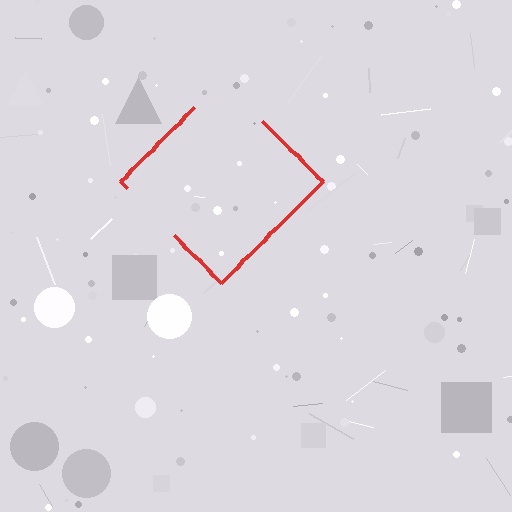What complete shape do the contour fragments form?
The contour fragments form a diamond.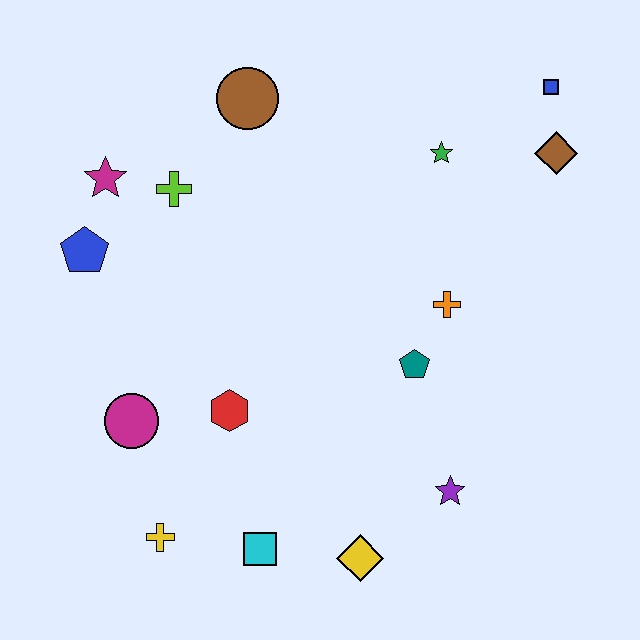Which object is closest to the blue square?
The brown diamond is closest to the blue square.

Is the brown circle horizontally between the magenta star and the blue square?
Yes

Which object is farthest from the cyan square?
The blue square is farthest from the cyan square.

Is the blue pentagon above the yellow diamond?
Yes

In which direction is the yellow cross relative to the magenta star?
The yellow cross is below the magenta star.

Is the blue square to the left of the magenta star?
No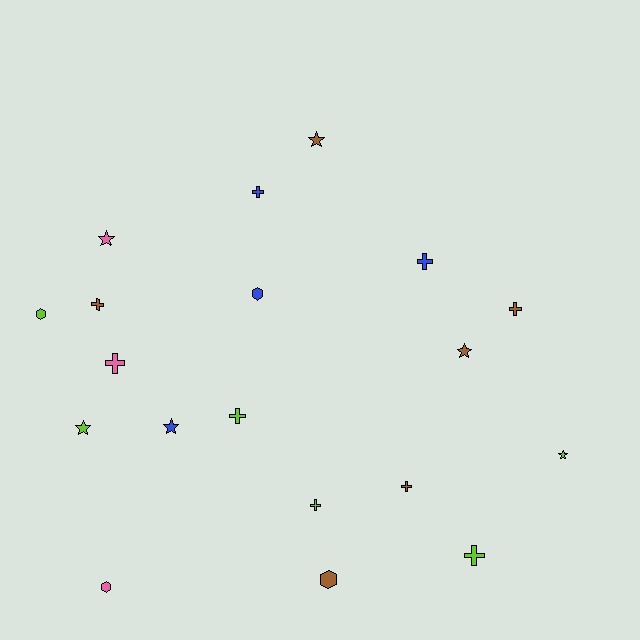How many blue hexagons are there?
There is 1 blue hexagon.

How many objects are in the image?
There are 19 objects.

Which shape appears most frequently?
Cross, with 9 objects.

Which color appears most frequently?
Brown, with 6 objects.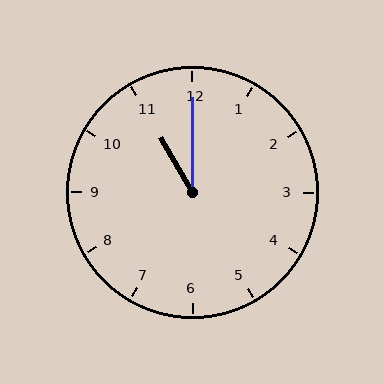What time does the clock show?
11:00.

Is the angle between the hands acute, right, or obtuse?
It is acute.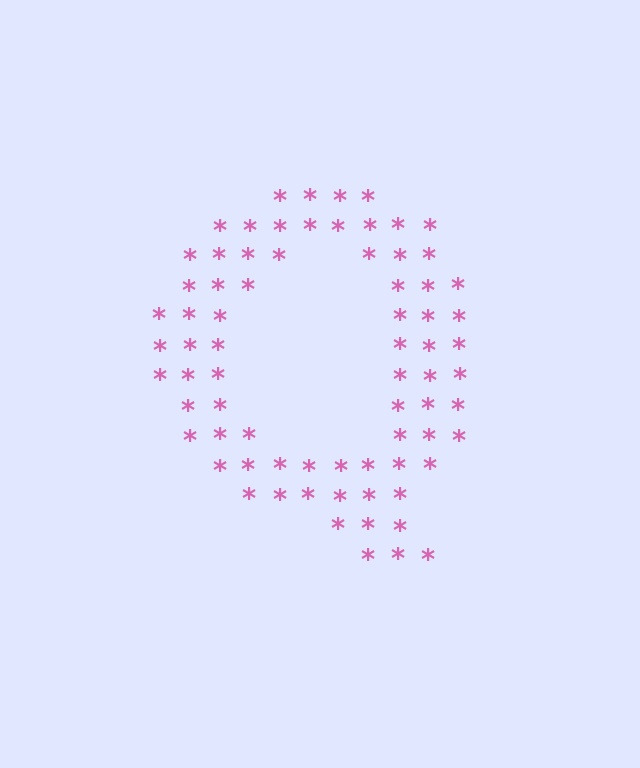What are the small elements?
The small elements are asterisks.